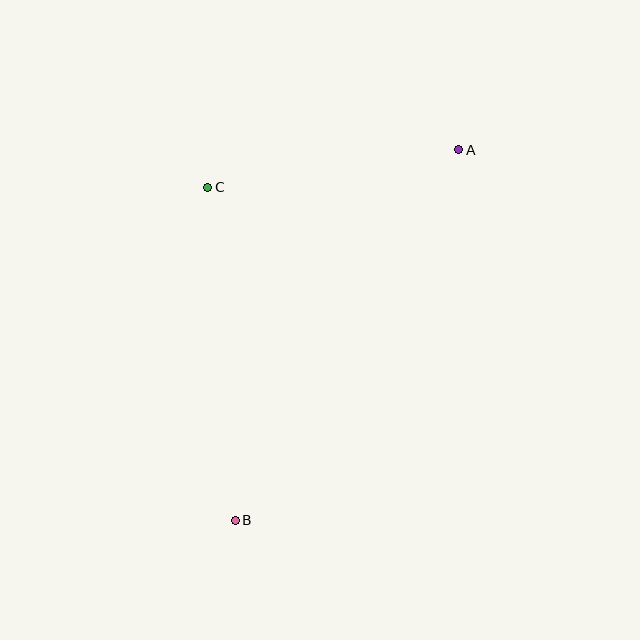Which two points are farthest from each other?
Points A and B are farthest from each other.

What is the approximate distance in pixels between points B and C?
The distance between B and C is approximately 334 pixels.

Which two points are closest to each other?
Points A and C are closest to each other.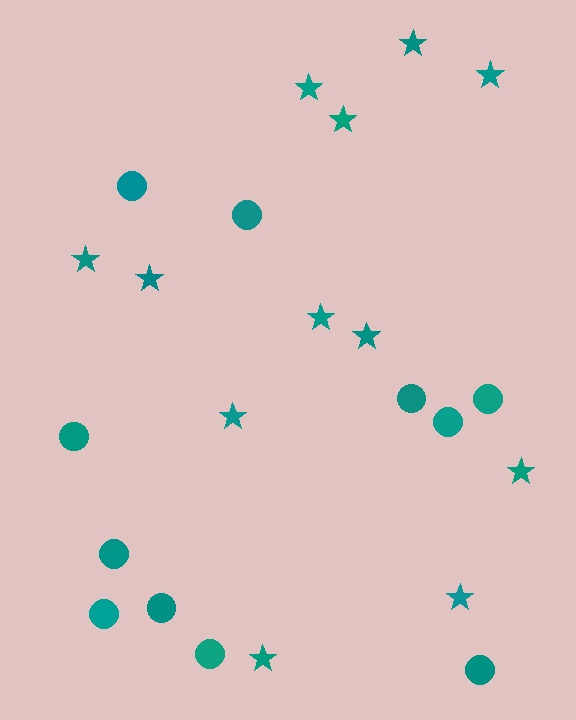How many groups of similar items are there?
There are 2 groups: one group of circles (11) and one group of stars (12).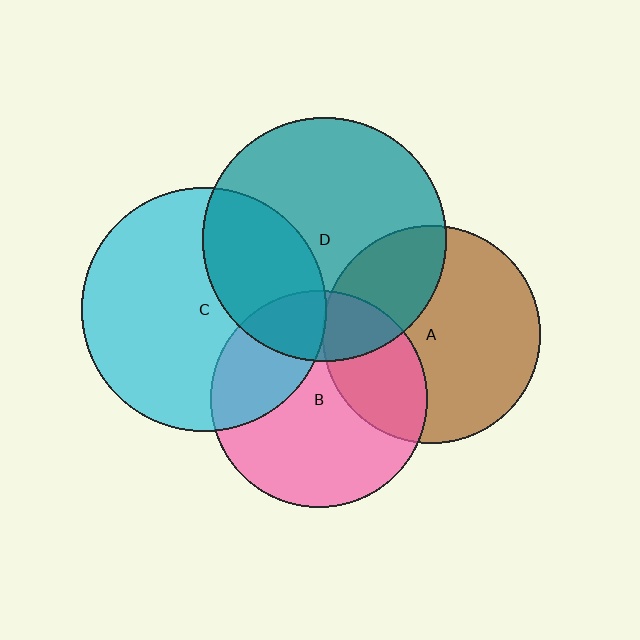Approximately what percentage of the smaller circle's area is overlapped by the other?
Approximately 30%.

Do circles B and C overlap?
Yes.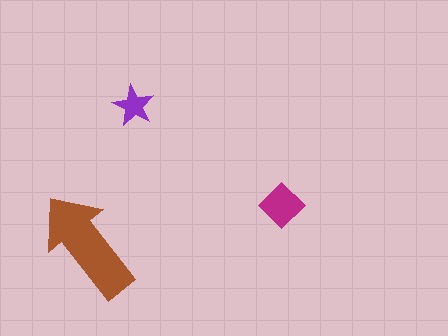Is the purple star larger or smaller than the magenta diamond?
Smaller.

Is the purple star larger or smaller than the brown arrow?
Smaller.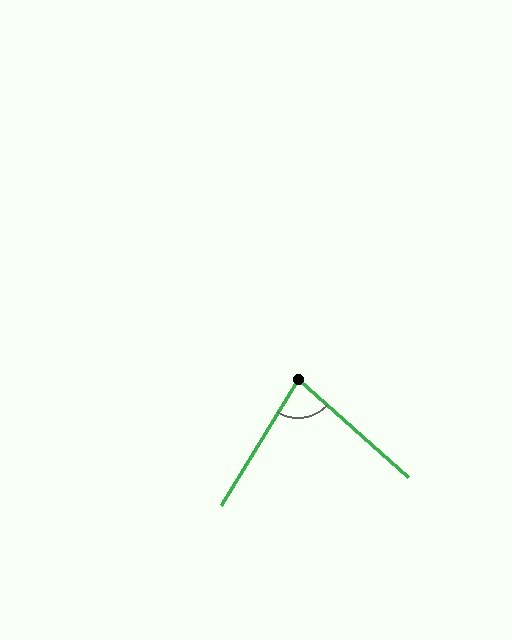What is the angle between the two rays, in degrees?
Approximately 80 degrees.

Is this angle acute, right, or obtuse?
It is acute.